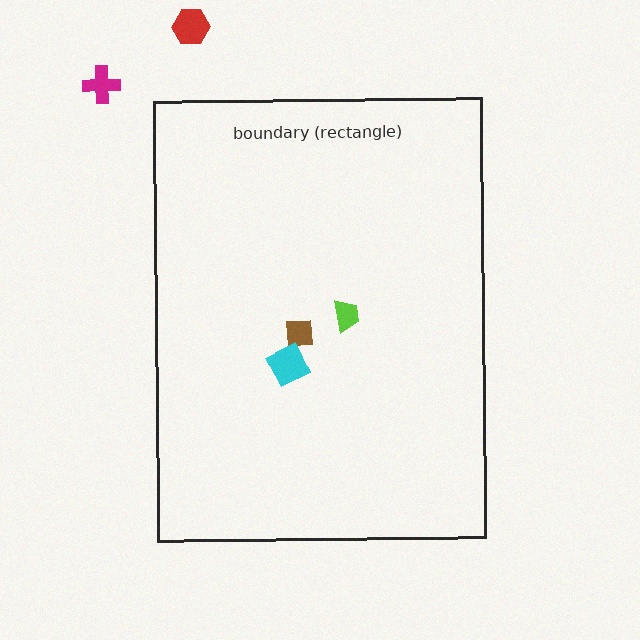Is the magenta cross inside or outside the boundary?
Outside.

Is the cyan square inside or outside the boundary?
Inside.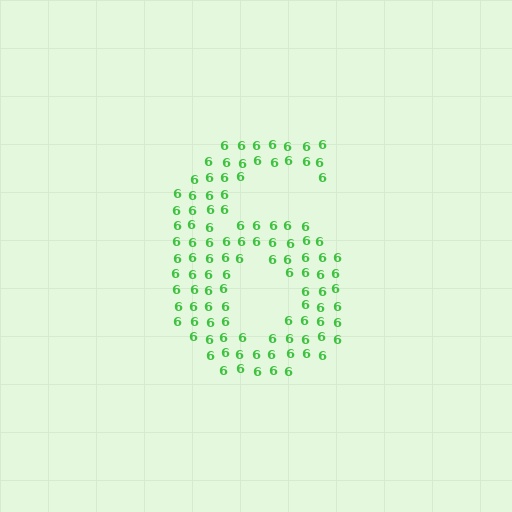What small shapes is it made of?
It is made of small digit 6's.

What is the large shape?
The large shape is the digit 6.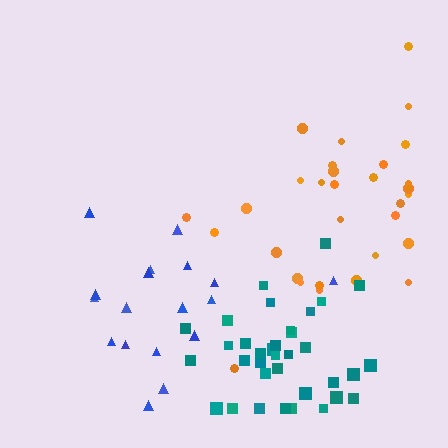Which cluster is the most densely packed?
Teal.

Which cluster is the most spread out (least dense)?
Blue.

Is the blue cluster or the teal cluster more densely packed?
Teal.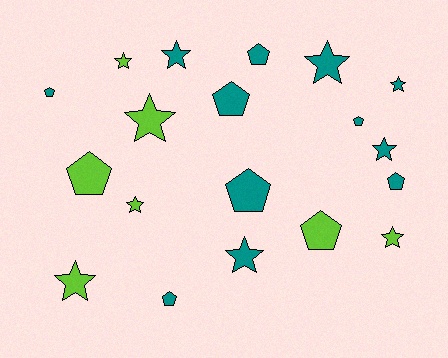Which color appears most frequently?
Teal, with 12 objects.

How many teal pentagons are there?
There are 7 teal pentagons.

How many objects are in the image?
There are 19 objects.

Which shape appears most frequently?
Star, with 10 objects.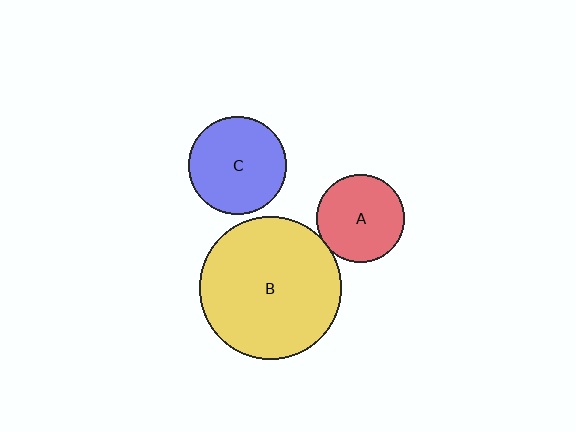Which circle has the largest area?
Circle B (yellow).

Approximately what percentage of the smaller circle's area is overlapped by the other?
Approximately 5%.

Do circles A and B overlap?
Yes.